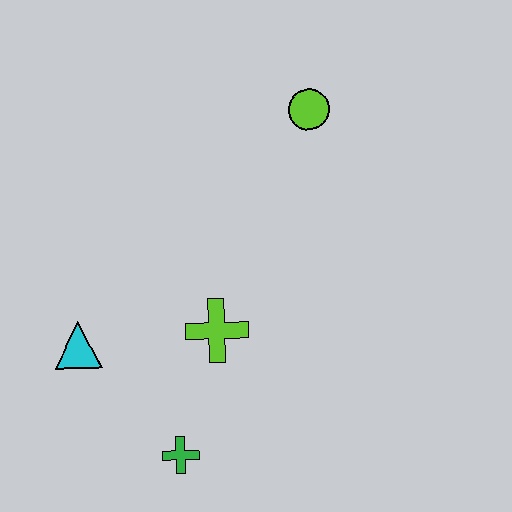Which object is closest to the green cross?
The lime cross is closest to the green cross.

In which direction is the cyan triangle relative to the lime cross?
The cyan triangle is to the left of the lime cross.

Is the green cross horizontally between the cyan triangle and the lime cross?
Yes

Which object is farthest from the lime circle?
The green cross is farthest from the lime circle.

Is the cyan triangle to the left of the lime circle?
Yes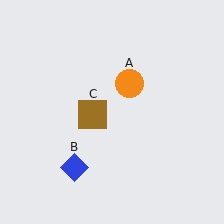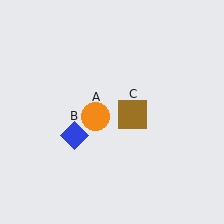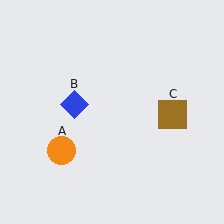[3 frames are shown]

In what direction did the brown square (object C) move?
The brown square (object C) moved right.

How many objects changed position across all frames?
3 objects changed position: orange circle (object A), blue diamond (object B), brown square (object C).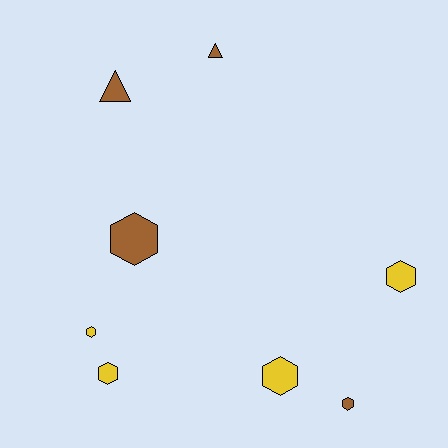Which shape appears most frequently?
Hexagon, with 6 objects.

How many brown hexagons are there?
There are 2 brown hexagons.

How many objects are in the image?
There are 8 objects.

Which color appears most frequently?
Brown, with 4 objects.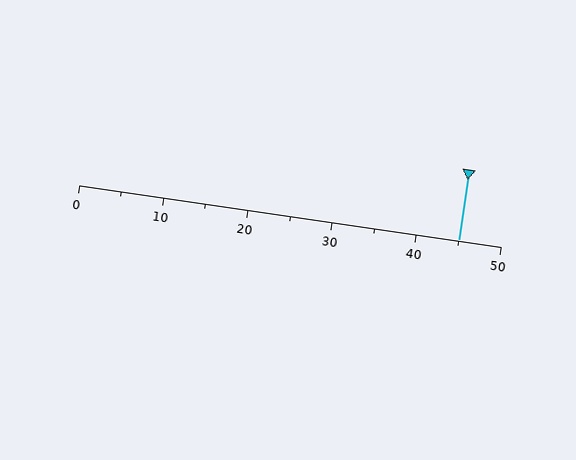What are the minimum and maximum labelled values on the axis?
The axis runs from 0 to 50.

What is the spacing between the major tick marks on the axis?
The major ticks are spaced 10 apart.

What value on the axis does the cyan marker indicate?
The marker indicates approximately 45.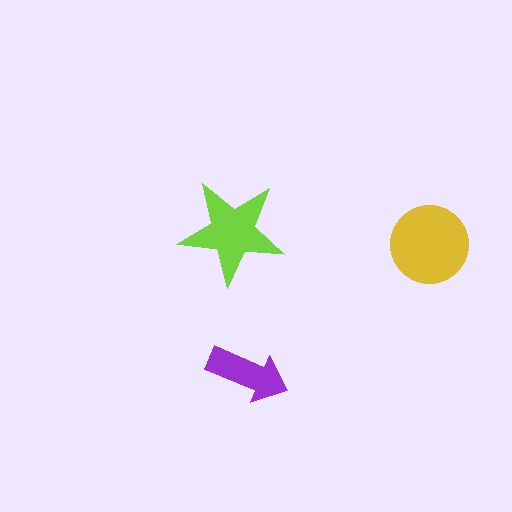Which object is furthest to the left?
The lime star is leftmost.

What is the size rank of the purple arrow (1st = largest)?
3rd.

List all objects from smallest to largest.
The purple arrow, the lime star, the yellow circle.